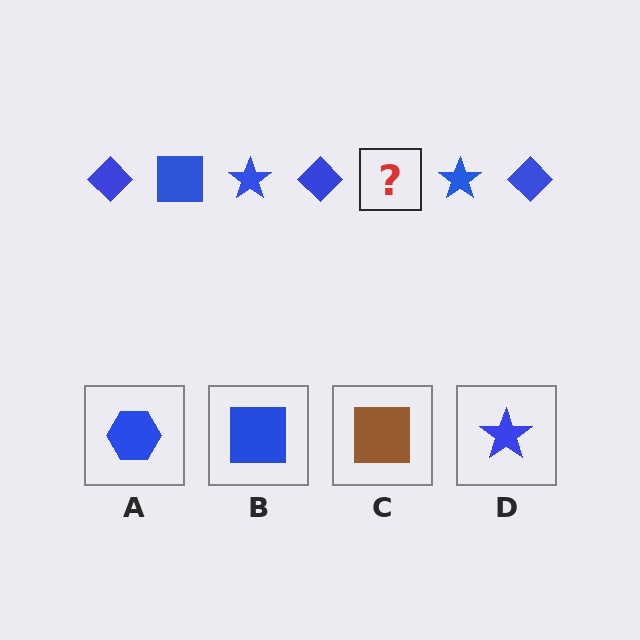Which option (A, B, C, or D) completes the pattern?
B.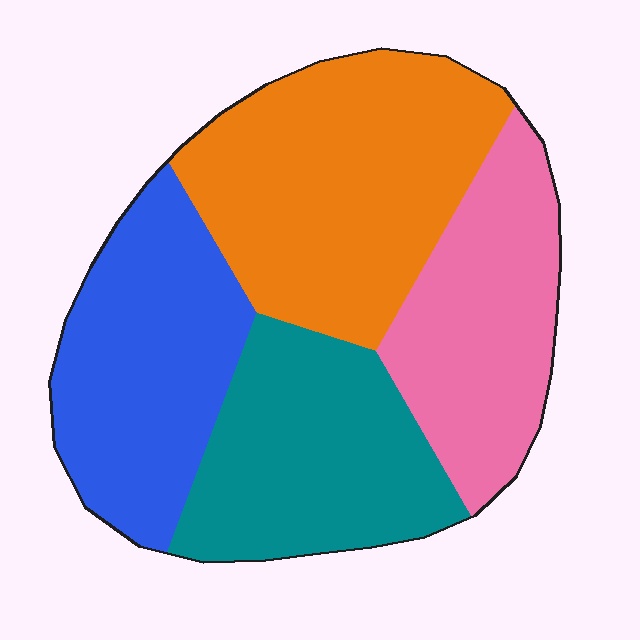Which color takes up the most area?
Orange, at roughly 30%.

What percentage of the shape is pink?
Pink takes up between a sixth and a third of the shape.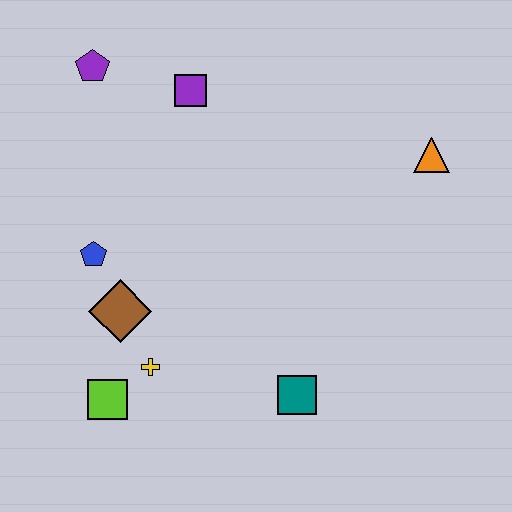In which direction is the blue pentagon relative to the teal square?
The blue pentagon is to the left of the teal square.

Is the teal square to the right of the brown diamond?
Yes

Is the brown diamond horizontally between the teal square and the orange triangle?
No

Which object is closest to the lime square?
The yellow cross is closest to the lime square.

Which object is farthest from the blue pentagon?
The orange triangle is farthest from the blue pentagon.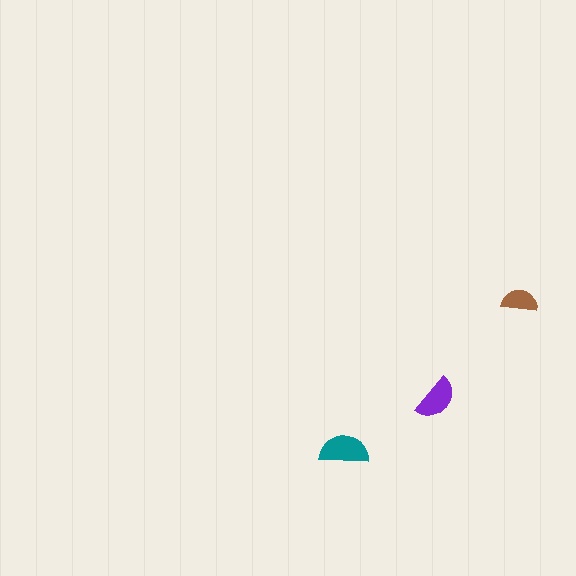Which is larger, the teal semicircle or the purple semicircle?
The teal one.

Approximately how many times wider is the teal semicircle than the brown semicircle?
About 1.5 times wider.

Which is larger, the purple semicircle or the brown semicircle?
The purple one.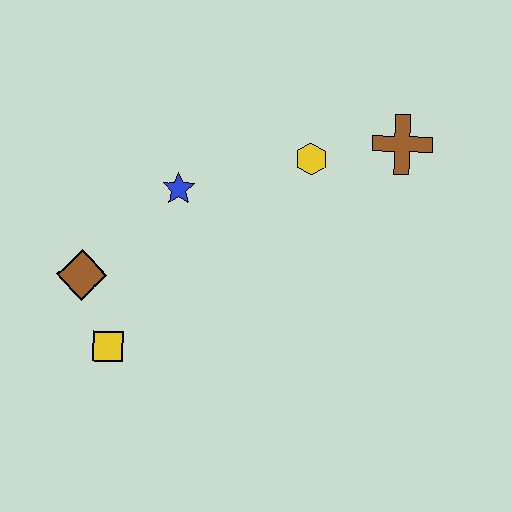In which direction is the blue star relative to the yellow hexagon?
The blue star is to the left of the yellow hexagon.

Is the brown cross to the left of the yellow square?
No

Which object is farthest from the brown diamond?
The brown cross is farthest from the brown diamond.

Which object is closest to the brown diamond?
The yellow square is closest to the brown diamond.